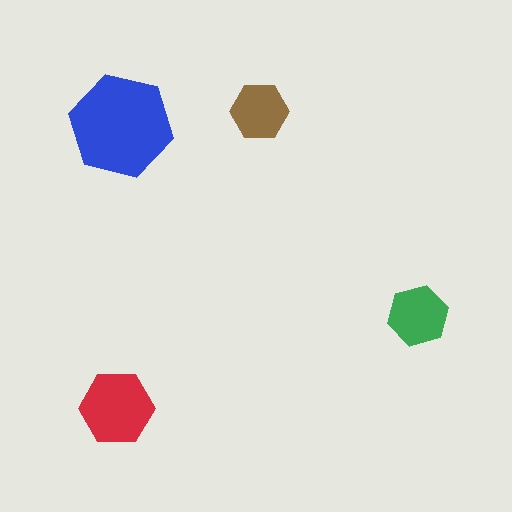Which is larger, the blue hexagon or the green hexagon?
The blue one.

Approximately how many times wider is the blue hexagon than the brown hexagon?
About 2 times wider.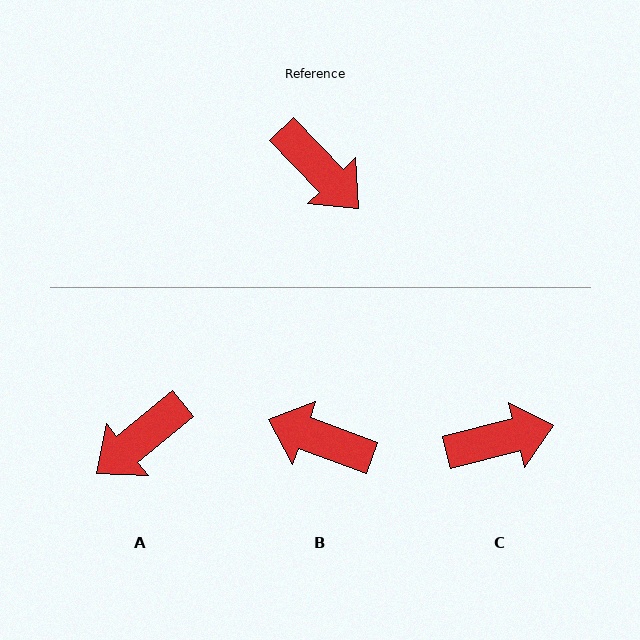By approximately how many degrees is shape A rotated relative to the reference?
Approximately 95 degrees clockwise.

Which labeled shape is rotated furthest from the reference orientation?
B, about 154 degrees away.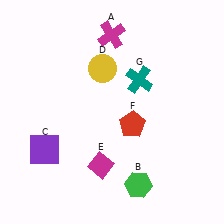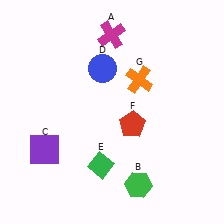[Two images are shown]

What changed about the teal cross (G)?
In Image 1, G is teal. In Image 2, it changed to orange.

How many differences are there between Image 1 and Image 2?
There are 3 differences between the two images.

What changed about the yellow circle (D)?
In Image 1, D is yellow. In Image 2, it changed to blue.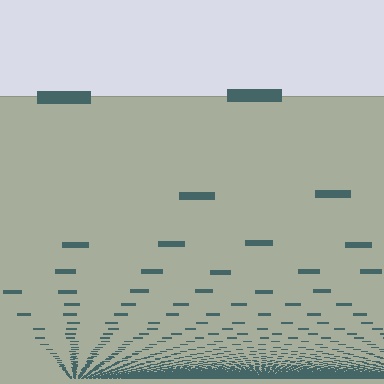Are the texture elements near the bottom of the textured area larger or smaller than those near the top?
Smaller. The gradient is inverted — elements near the bottom are smaller and denser.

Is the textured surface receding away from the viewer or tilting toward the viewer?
The surface appears to tilt toward the viewer. Texture elements get larger and sparser toward the top.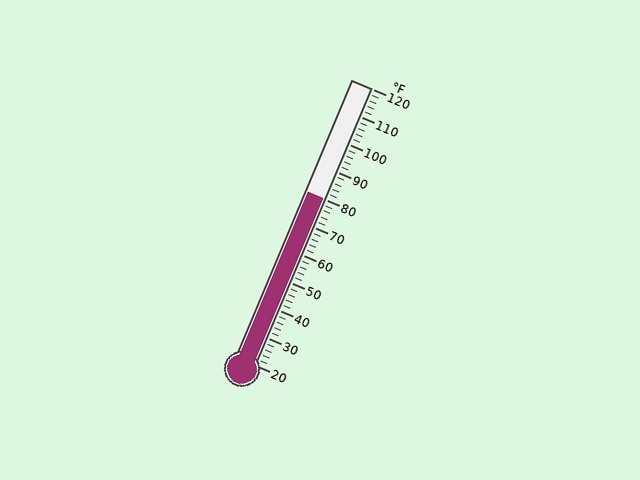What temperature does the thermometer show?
The thermometer shows approximately 80°F.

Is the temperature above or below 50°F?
The temperature is above 50°F.